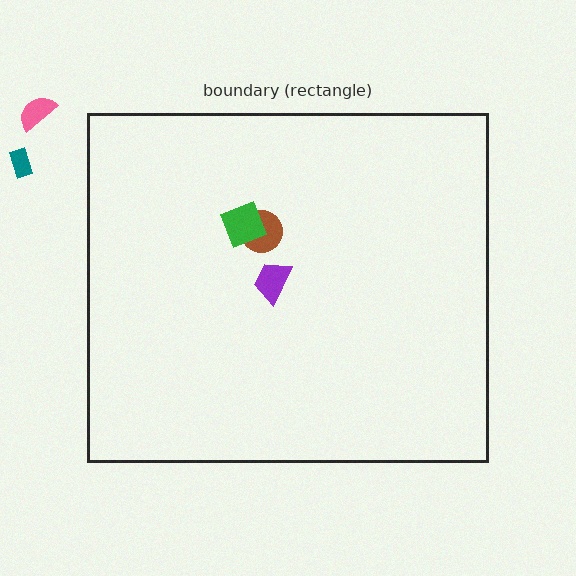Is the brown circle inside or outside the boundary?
Inside.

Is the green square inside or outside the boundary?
Inside.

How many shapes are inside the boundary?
3 inside, 2 outside.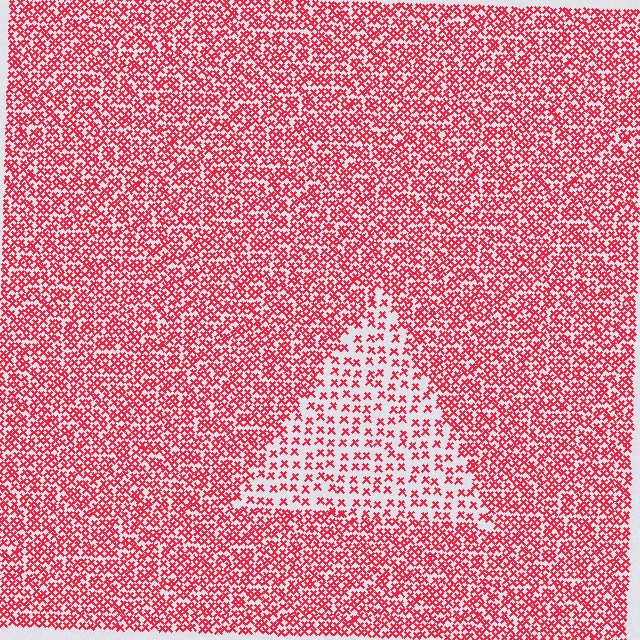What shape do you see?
I see a triangle.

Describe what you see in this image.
The image contains small red elements arranged at two different densities. A triangle-shaped region is visible where the elements are less densely packed than the surrounding area.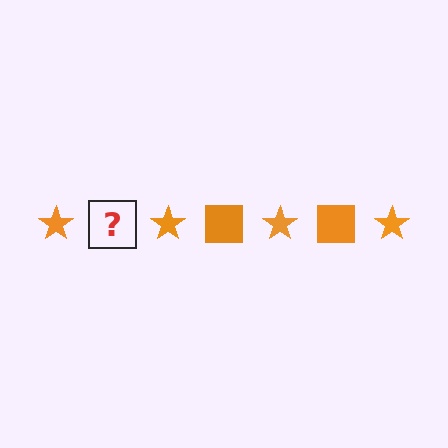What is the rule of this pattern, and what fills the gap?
The rule is that the pattern cycles through star, square shapes in orange. The gap should be filled with an orange square.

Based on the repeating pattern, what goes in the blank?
The blank should be an orange square.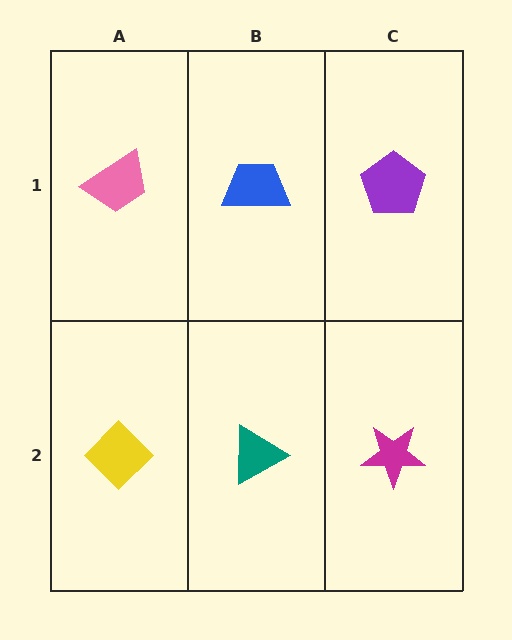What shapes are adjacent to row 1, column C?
A magenta star (row 2, column C), a blue trapezoid (row 1, column B).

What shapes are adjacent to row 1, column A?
A yellow diamond (row 2, column A), a blue trapezoid (row 1, column B).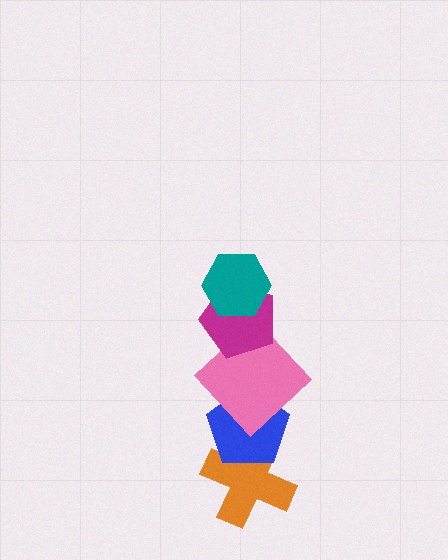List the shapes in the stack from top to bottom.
From top to bottom: the teal hexagon, the magenta pentagon, the pink diamond, the blue pentagon, the orange cross.